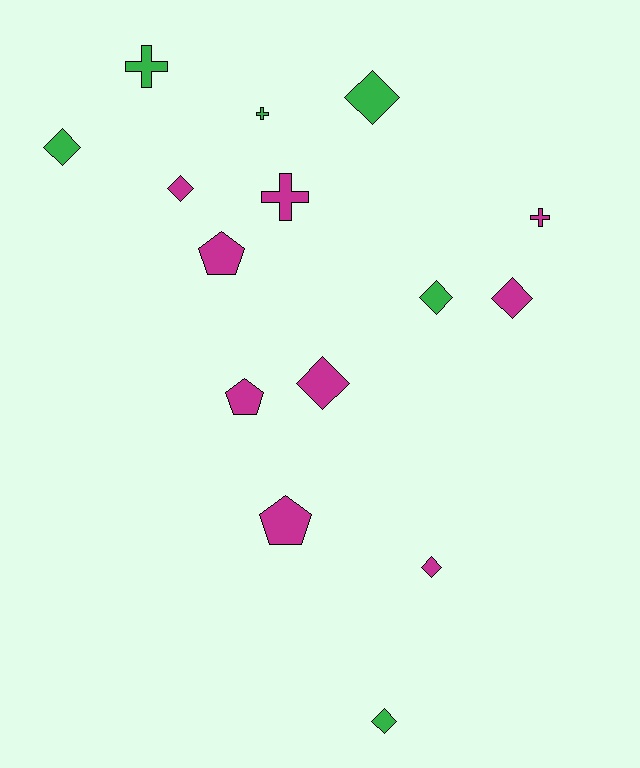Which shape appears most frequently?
Diamond, with 8 objects.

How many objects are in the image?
There are 15 objects.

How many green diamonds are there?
There are 4 green diamonds.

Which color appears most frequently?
Magenta, with 9 objects.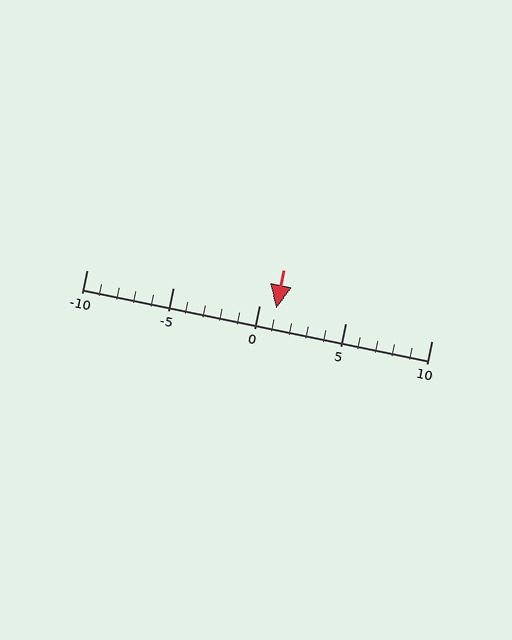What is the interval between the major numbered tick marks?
The major tick marks are spaced 5 units apart.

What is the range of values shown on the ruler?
The ruler shows values from -10 to 10.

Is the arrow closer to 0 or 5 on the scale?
The arrow is closer to 0.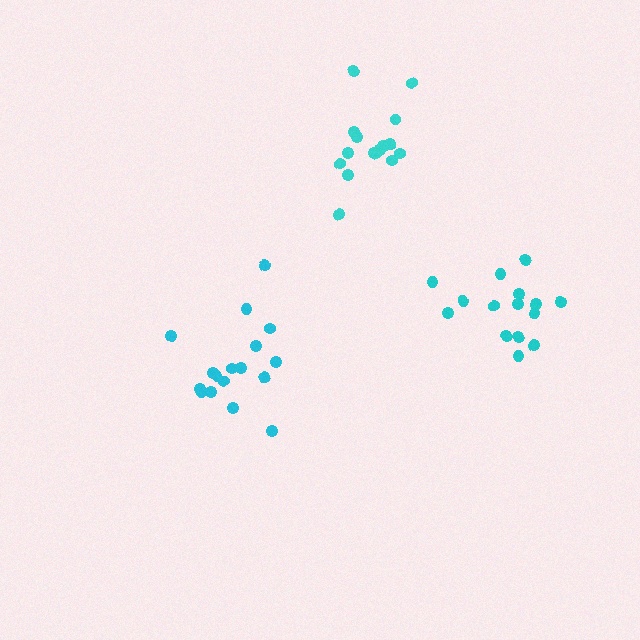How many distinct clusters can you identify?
There are 3 distinct clusters.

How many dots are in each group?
Group 1: 15 dots, Group 2: 17 dots, Group 3: 16 dots (48 total).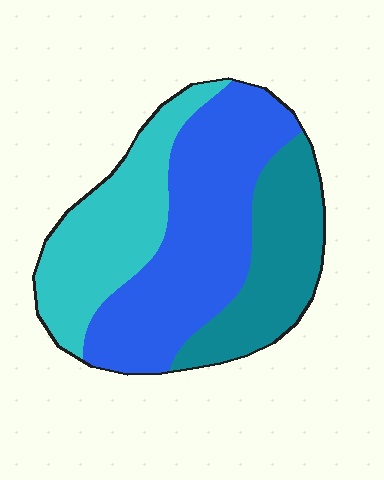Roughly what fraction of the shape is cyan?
Cyan takes up about one third (1/3) of the shape.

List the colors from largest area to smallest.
From largest to smallest: blue, cyan, teal.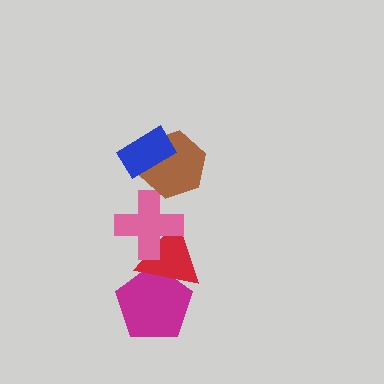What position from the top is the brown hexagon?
The brown hexagon is 2nd from the top.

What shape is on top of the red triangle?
The pink cross is on top of the red triangle.